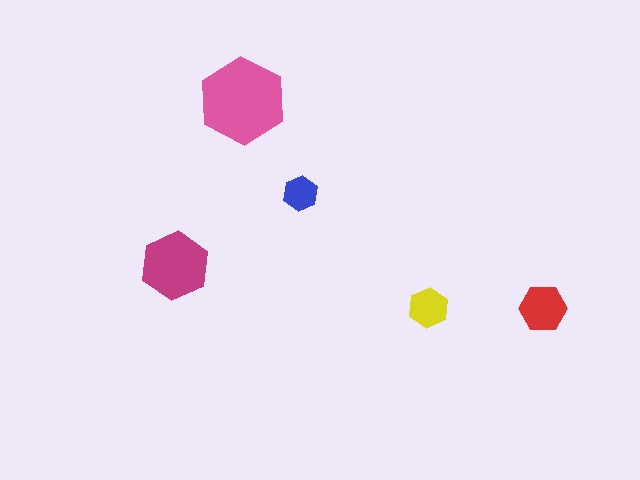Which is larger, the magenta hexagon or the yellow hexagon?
The magenta one.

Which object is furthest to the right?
The red hexagon is rightmost.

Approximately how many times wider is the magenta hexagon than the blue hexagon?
About 2 times wider.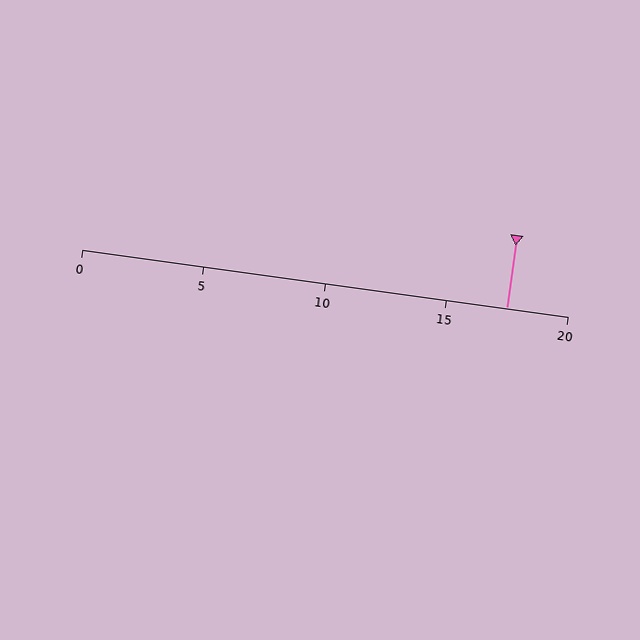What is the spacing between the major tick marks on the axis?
The major ticks are spaced 5 apart.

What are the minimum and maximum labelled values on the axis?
The axis runs from 0 to 20.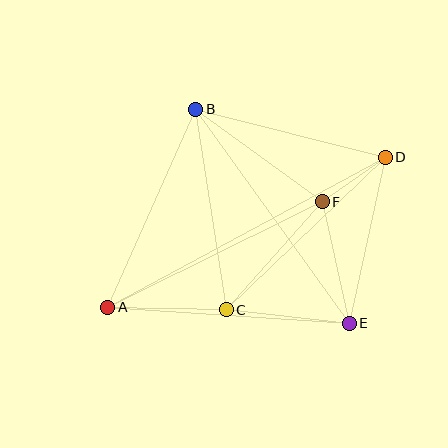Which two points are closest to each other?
Points D and F are closest to each other.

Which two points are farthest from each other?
Points A and D are farthest from each other.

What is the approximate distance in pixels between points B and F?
The distance between B and F is approximately 157 pixels.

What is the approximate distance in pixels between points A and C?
The distance between A and C is approximately 118 pixels.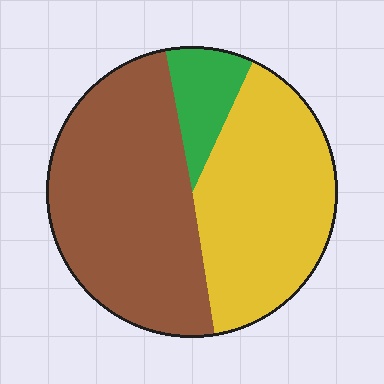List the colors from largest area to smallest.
From largest to smallest: brown, yellow, green.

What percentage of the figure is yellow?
Yellow covers around 40% of the figure.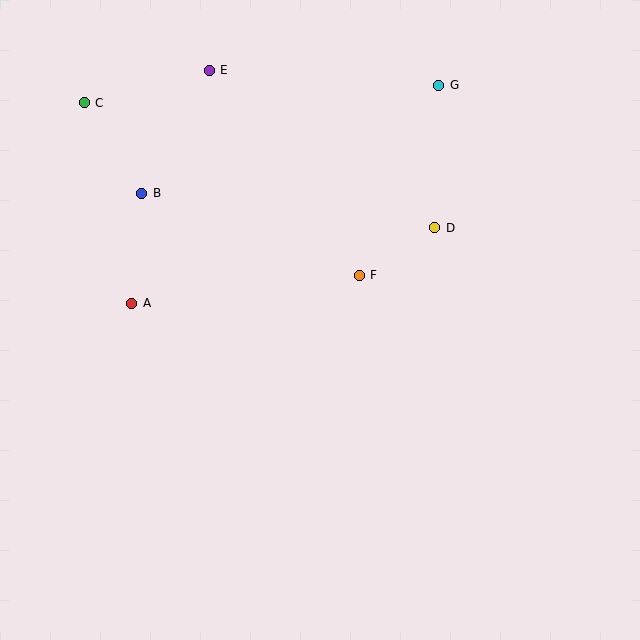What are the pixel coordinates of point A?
Point A is at (132, 303).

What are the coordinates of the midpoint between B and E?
The midpoint between B and E is at (175, 132).